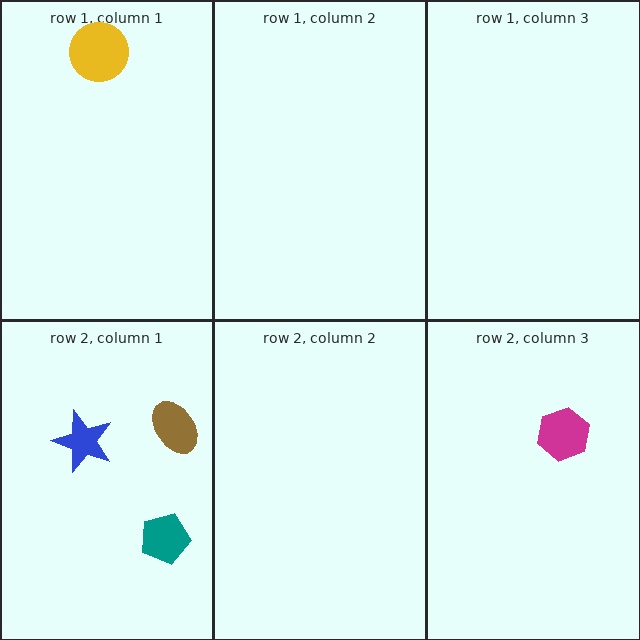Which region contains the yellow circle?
The row 1, column 1 region.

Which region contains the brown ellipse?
The row 2, column 1 region.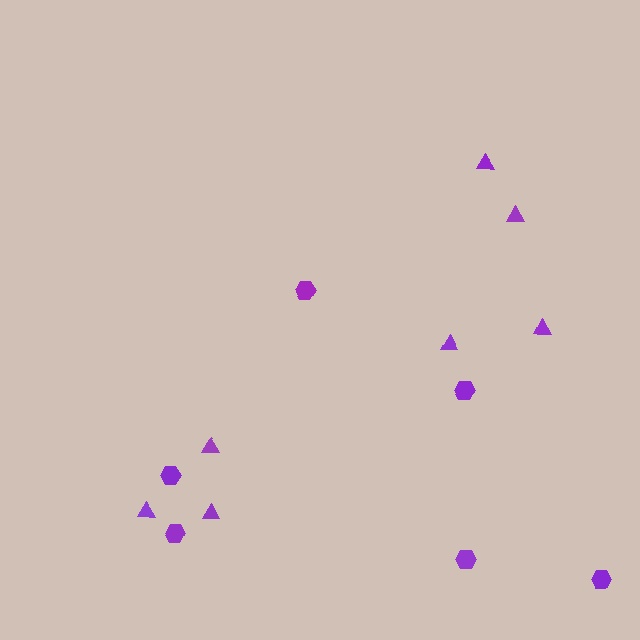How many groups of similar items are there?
There are 2 groups: one group of hexagons (6) and one group of triangles (7).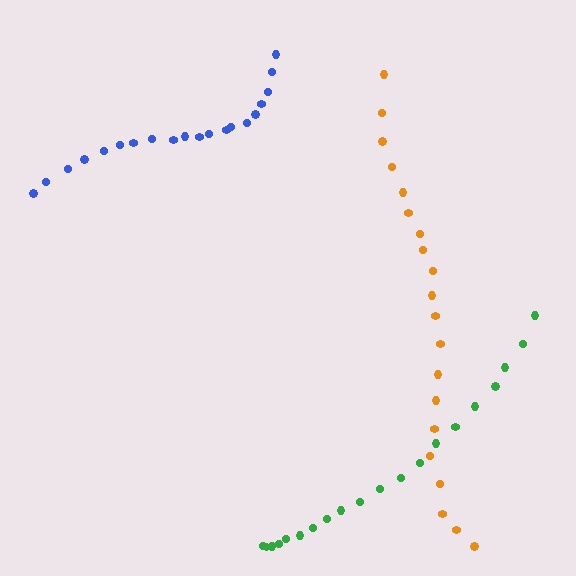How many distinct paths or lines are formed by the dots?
There are 3 distinct paths.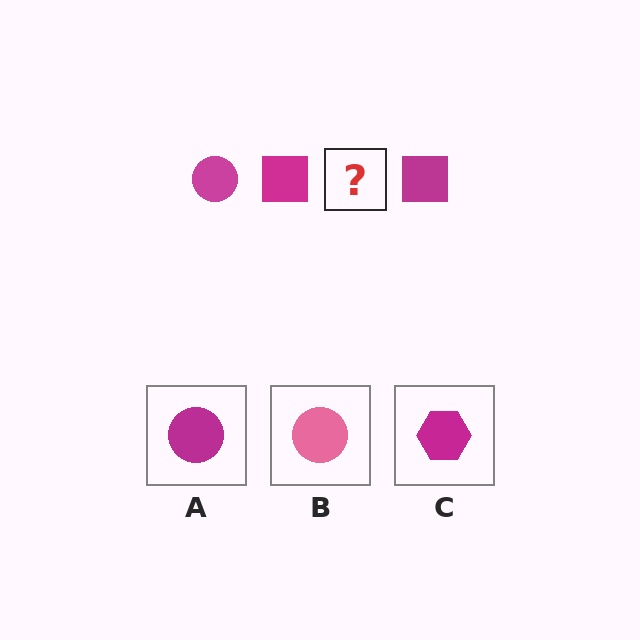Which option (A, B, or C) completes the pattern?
A.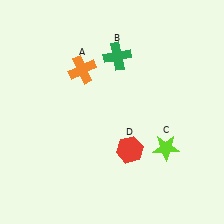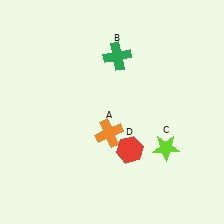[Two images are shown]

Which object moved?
The orange cross (A) moved down.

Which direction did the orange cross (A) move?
The orange cross (A) moved down.